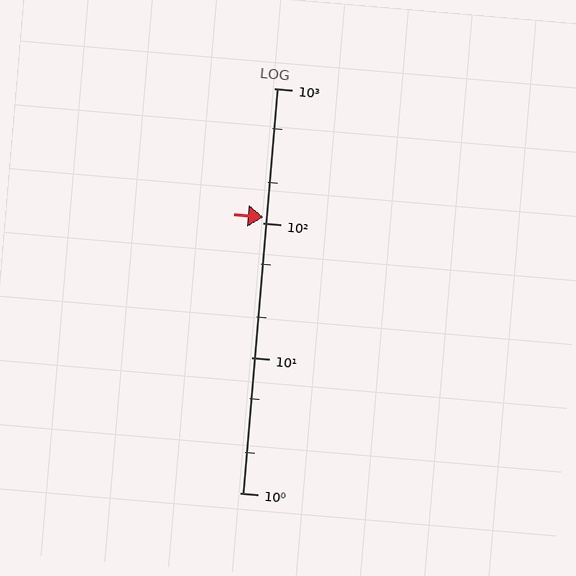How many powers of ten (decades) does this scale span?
The scale spans 3 decades, from 1 to 1000.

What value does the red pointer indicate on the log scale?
The pointer indicates approximately 110.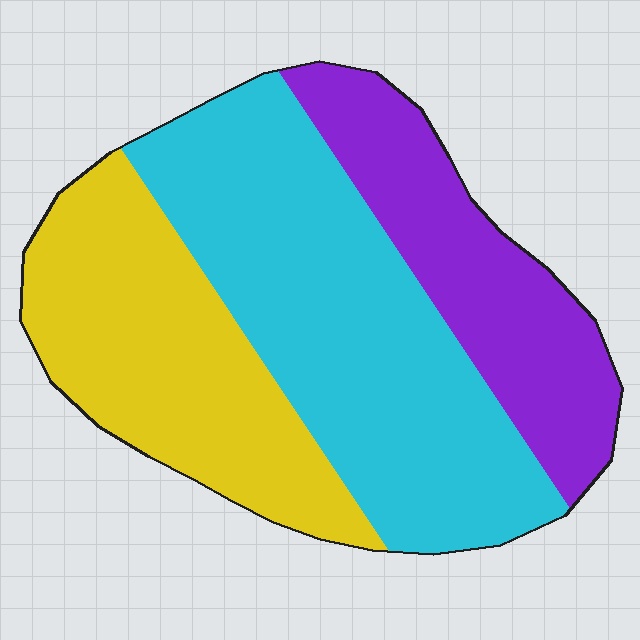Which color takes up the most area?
Cyan, at roughly 45%.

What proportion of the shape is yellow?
Yellow takes up about one third (1/3) of the shape.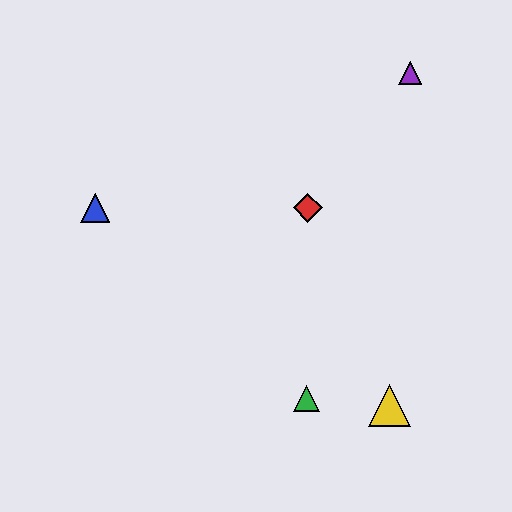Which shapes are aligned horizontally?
The red diamond, the blue triangle are aligned horizontally.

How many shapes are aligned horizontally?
2 shapes (the red diamond, the blue triangle) are aligned horizontally.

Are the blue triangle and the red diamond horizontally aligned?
Yes, both are at y≈208.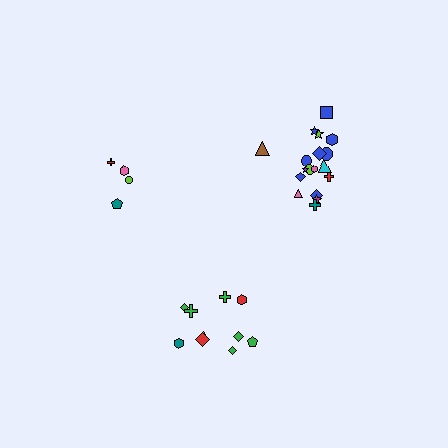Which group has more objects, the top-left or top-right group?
The top-right group.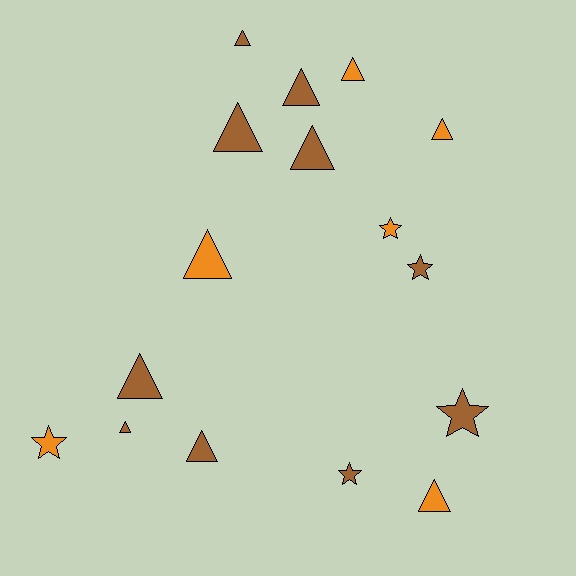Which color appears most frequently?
Brown, with 10 objects.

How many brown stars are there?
There are 3 brown stars.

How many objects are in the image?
There are 16 objects.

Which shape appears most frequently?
Triangle, with 11 objects.